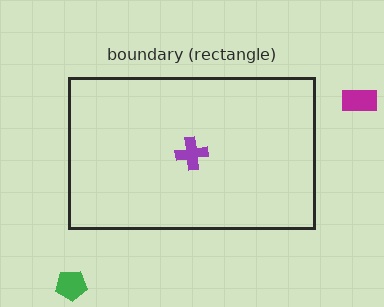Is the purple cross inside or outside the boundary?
Inside.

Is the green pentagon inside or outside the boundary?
Outside.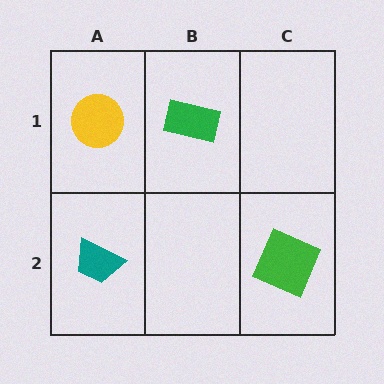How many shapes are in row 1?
2 shapes.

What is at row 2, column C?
A green square.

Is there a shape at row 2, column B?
No, that cell is empty.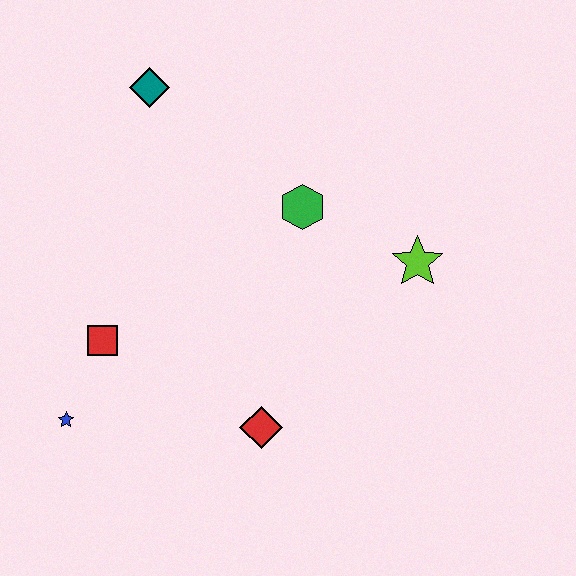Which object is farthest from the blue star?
The lime star is farthest from the blue star.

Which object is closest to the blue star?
The red square is closest to the blue star.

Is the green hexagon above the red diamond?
Yes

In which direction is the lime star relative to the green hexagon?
The lime star is to the right of the green hexagon.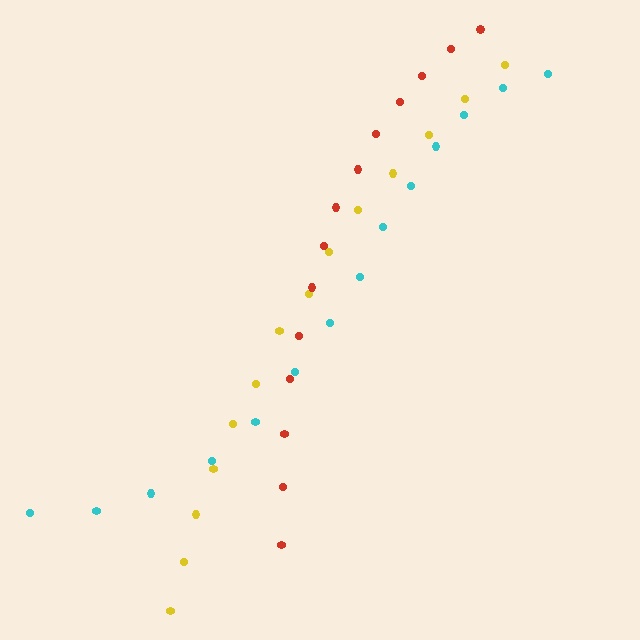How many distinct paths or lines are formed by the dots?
There are 3 distinct paths.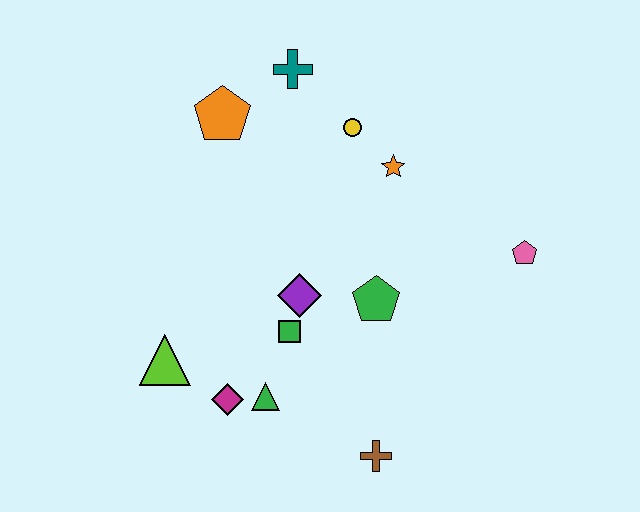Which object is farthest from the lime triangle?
The pink pentagon is farthest from the lime triangle.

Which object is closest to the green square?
The purple diamond is closest to the green square.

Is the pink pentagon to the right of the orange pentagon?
Yes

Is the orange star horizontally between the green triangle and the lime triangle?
No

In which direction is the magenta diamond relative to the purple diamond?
The magenta diamond is below the purple diamond.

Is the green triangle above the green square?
No